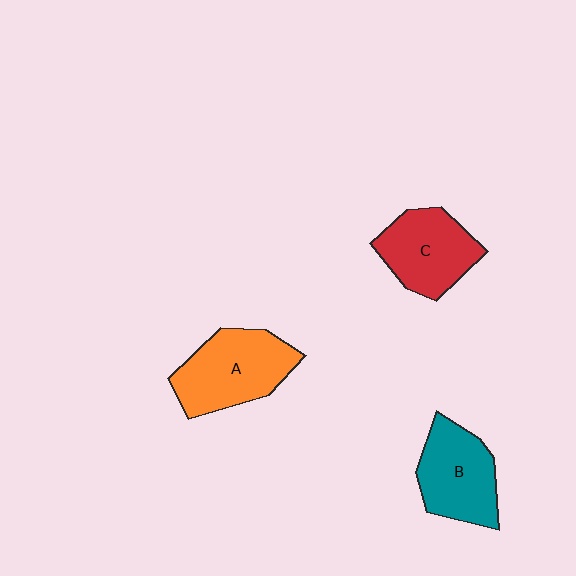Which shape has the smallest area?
Shape C (red).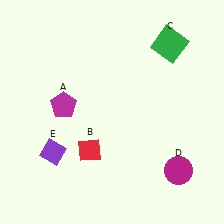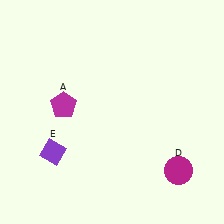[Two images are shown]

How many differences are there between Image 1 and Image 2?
There are 2 differences between the two images.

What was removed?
The red diamond (B), the green square (C) were removed in Image 2.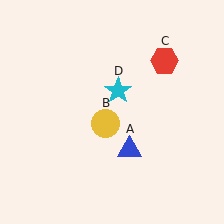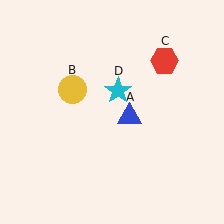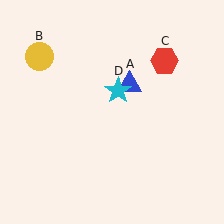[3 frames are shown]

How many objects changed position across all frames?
2 objects changed position: blue triangle (object A), yellow circle (object B).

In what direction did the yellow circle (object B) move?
The yellow circle (object B) moved up and to the left.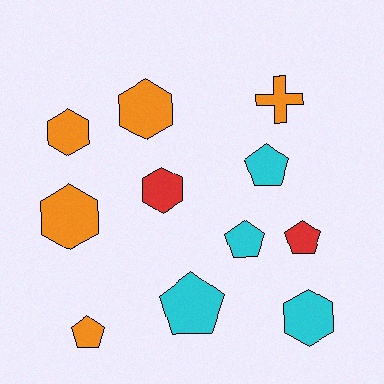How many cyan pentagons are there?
There are 3 cyan pentagons.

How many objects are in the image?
There are 11 objects.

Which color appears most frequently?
Orange, with 5 objects.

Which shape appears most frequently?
Pentagon, with 5 objects.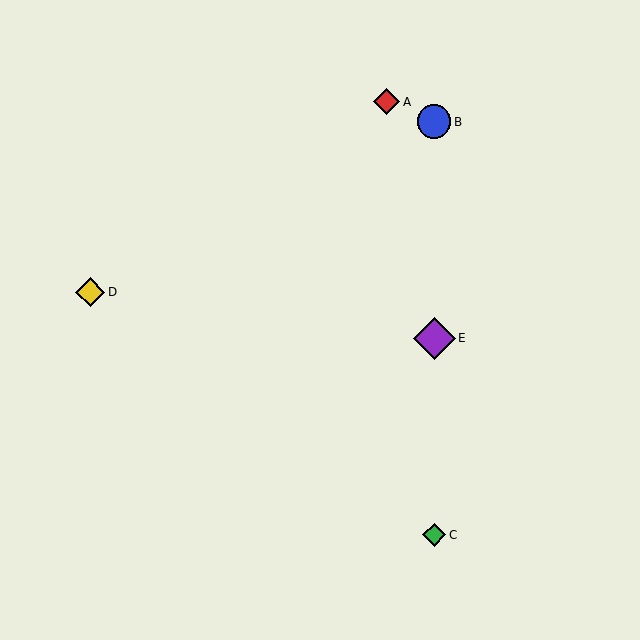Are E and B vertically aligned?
Yes, both are at x≈434.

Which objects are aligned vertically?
Objects B, C, E are aligned vertically.